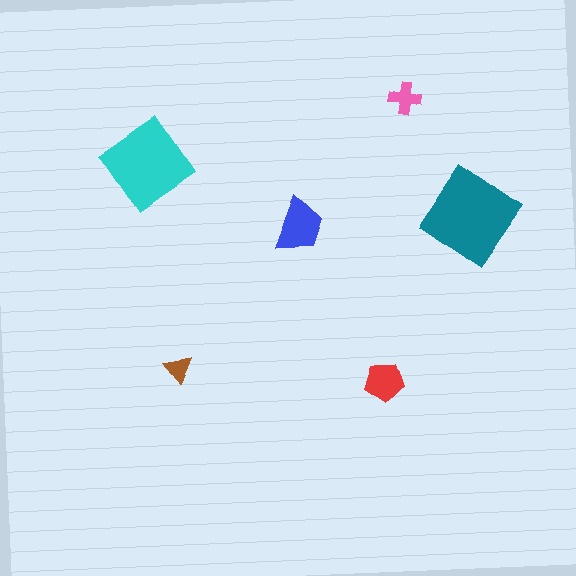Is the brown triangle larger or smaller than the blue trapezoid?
Smaller.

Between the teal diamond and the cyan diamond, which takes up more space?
The teal diamond.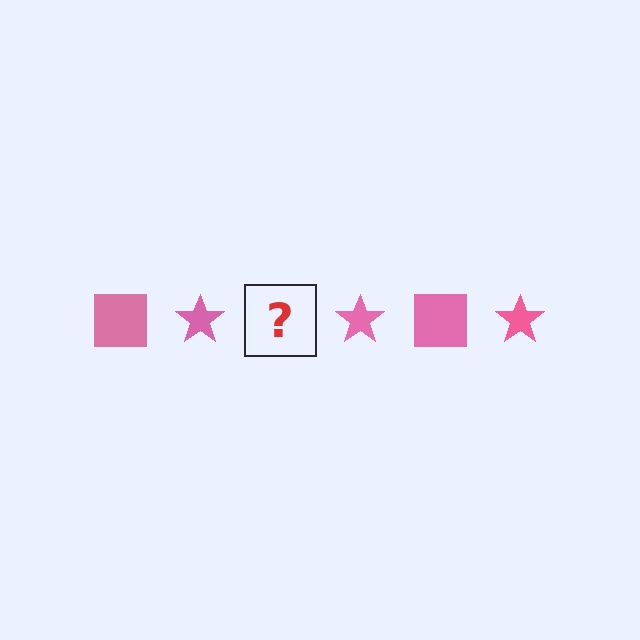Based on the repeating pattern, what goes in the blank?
The blank should be a pink square.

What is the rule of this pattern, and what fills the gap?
The rule is that the pattern cycles through square, star shapes in pink. The gap should be filled with a pink square.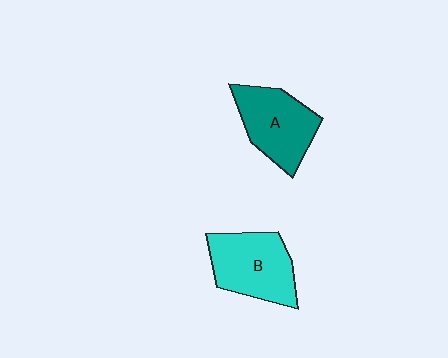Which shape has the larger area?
Shape B (cyan).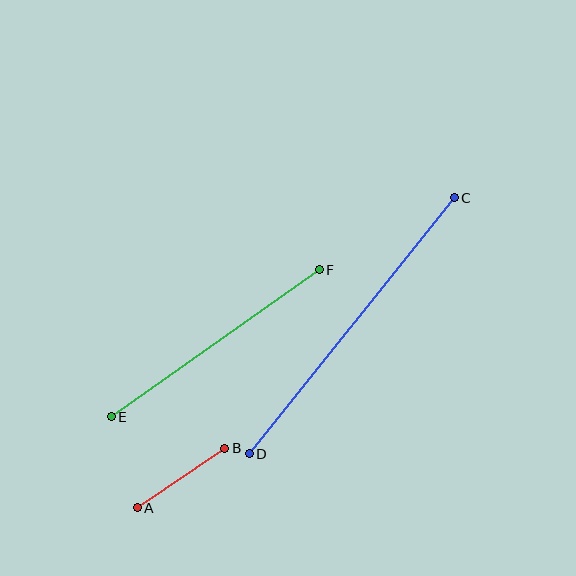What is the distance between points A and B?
The distance is approximately 106 pixels.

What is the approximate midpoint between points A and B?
The midpoint is at approximately (181, 478) pixels.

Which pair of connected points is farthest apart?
Points C and D are farthest apart.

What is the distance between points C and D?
The distance is approximately 328 pixels.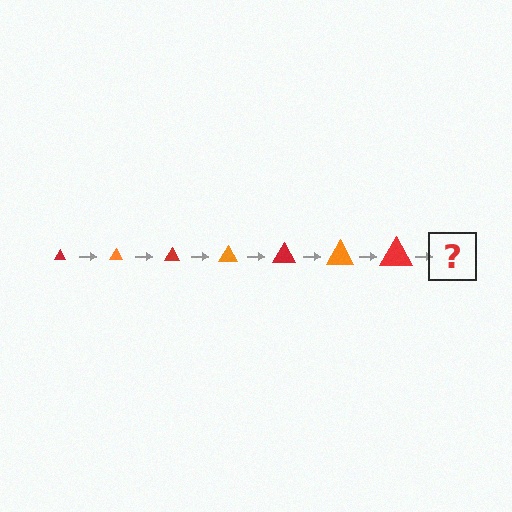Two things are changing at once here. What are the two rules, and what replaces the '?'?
The two rules are that the triangle grows larger each step and the color cycles through red and orange. The '?' should be an orange triangle, larger than the previous one.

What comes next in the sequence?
The next element should be an orange triangle, larger than the previous one.